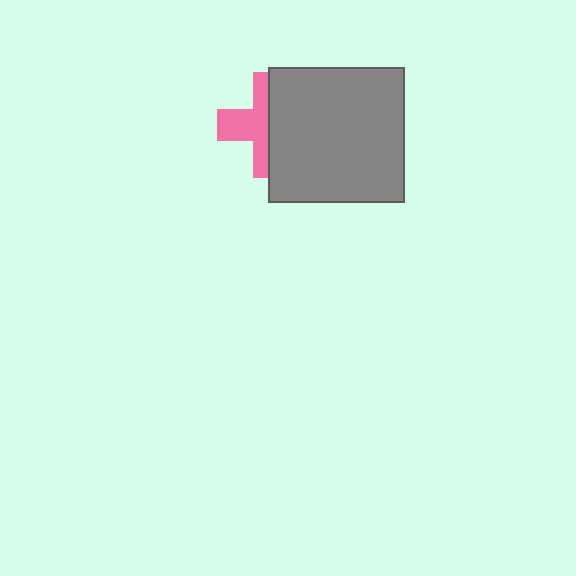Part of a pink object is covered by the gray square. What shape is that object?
It is a cross.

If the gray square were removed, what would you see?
You would see the complete pink cross.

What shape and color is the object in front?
The object in front is a gray square.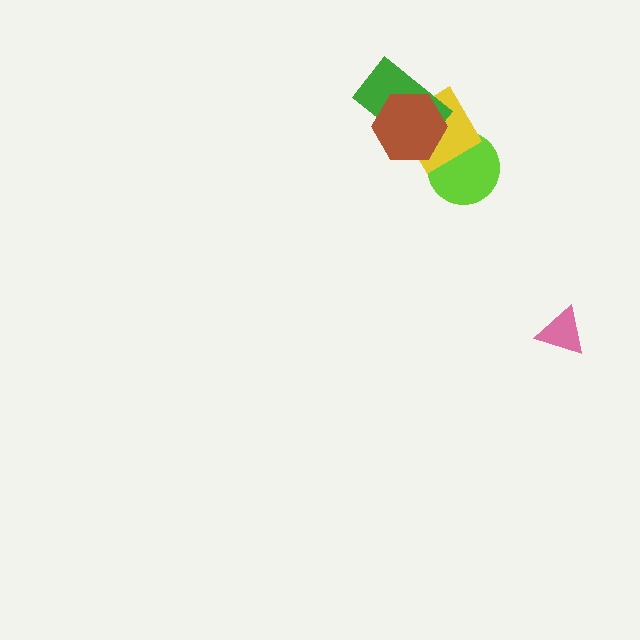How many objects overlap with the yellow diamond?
3 objects overlap with the yellow diamond.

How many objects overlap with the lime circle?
1 object overlaps with the lime circle.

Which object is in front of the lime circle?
The yellow diamond is in front of the lime circle.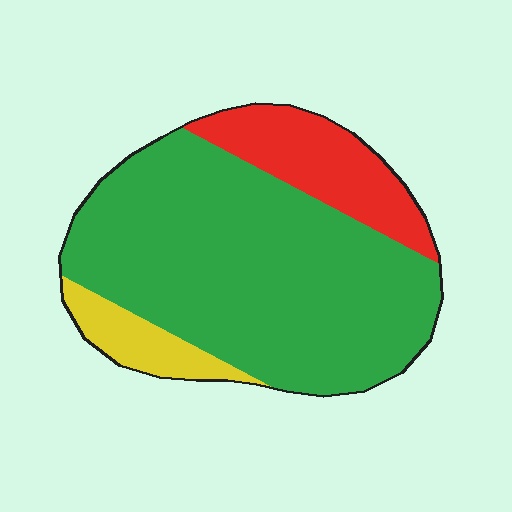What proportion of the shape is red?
Red covers roughly 20% of the shape.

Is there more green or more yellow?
Green.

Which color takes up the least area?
Yellow, at roughly 10%.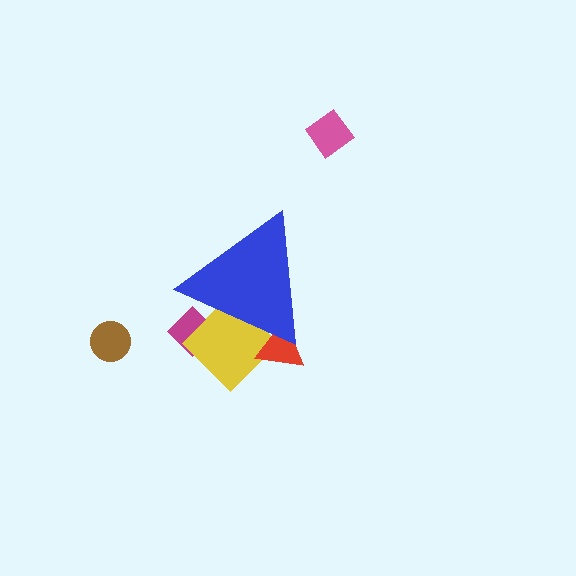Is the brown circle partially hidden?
No, the brown circle is fully visible.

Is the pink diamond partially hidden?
No, the pink diamond is fully visible.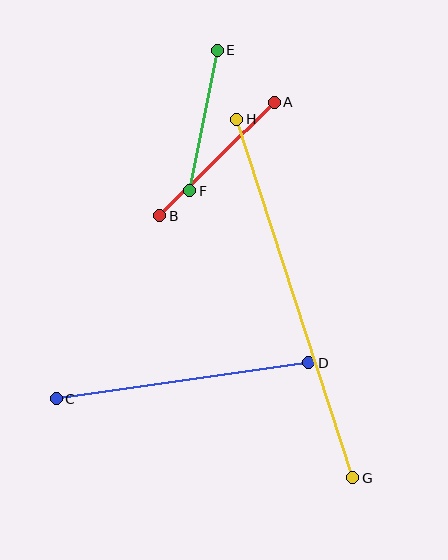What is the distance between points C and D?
The distance is approximately 255 pixels.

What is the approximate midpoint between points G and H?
The midpoint is at approximately (295, 299) pixels.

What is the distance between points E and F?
The distance is approximately 143 pixels.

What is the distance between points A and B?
The distance is approximately 161 pixels.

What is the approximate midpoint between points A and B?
The midpoint is at approximately (217, 159) pixels.